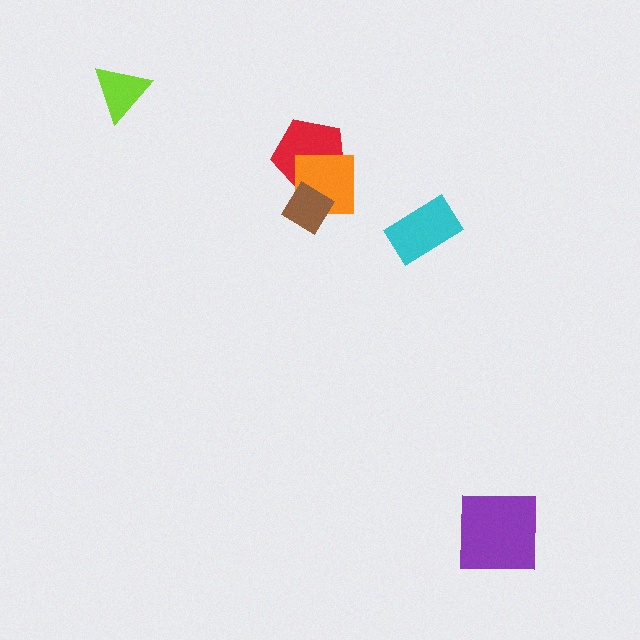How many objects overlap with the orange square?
2 objects overlap with the orange square.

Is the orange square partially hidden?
Yes, it is partially covered by another shape.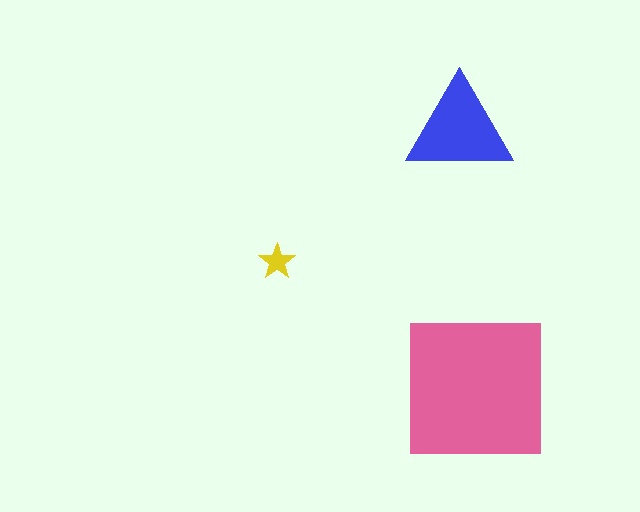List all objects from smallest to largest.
The yellow star, the blue triangle, the pink square.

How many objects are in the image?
There are 3 objects in the image.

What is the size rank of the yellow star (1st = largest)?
3rd.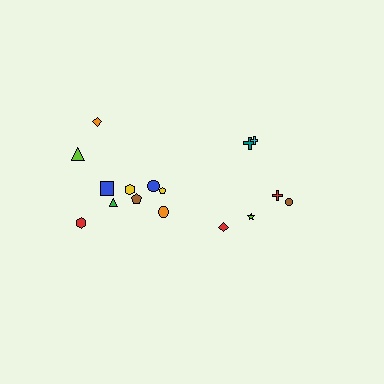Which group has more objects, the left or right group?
The left group.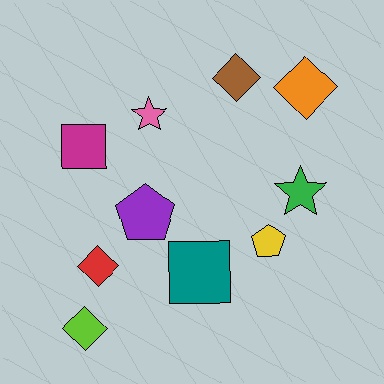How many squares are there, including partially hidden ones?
There are 2 squares.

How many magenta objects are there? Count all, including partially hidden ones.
There is 1 magenta object.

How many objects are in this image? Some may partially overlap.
There are 10 objects.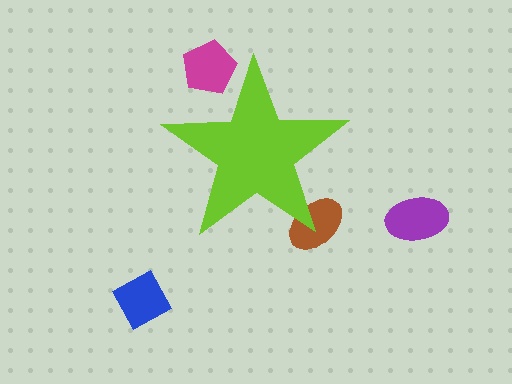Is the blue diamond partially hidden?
No, the blue diamond is fully visible.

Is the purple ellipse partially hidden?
No, the purple ellipse is fully visible.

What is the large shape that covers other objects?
A lime star.